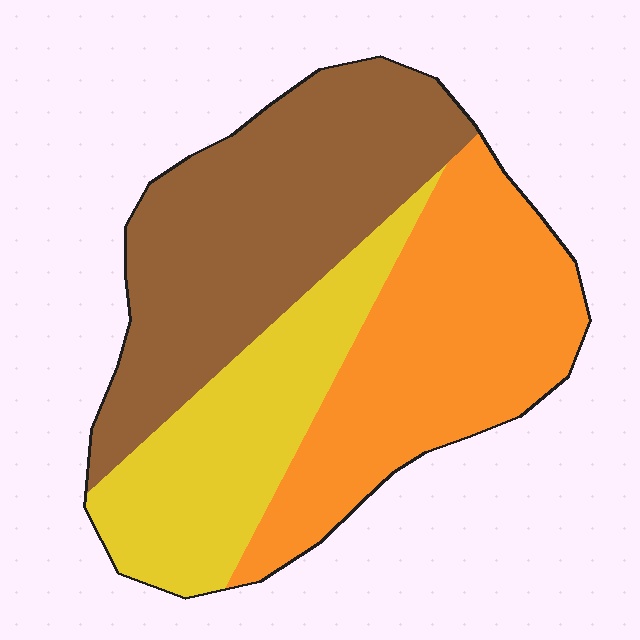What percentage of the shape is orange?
Orange takes up between a third and a half of the shape.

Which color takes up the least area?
Yellow, at roughly 25%.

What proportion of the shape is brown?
Brown takes up between a quarter and a half of the shape.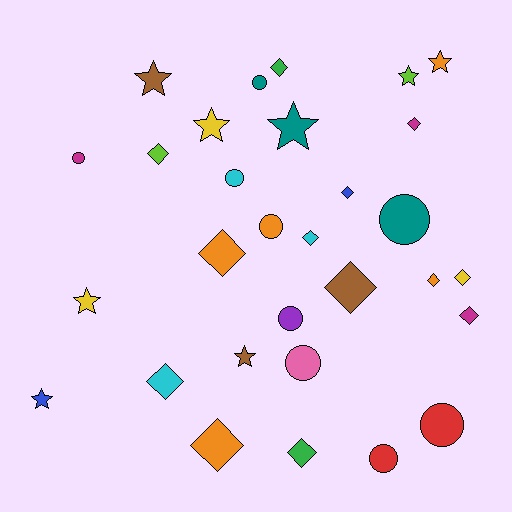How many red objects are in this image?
There are 2 red objects.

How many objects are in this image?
There are 30 objects.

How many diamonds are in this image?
There are 13 diamonds.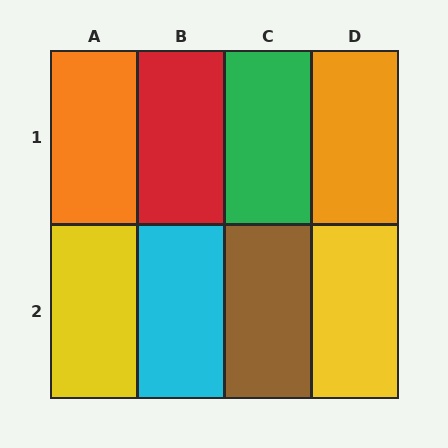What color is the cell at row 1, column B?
Red.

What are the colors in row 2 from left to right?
Yellow, cyan, brown, yellow.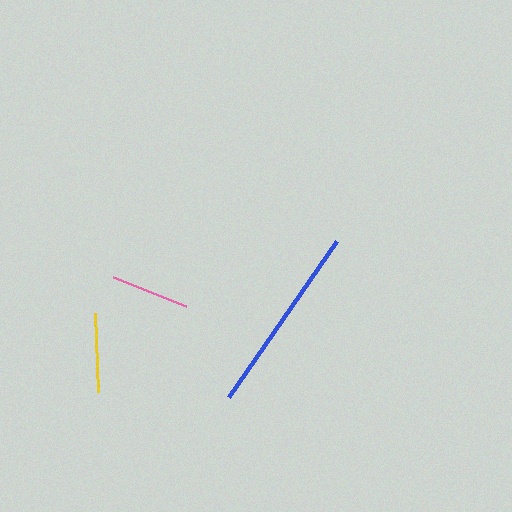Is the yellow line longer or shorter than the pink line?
The yellow line is longer than the pink line.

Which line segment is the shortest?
The pink line is the shortest at approximately 79 pixels.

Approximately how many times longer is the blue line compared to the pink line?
The blue line is approximately 2.4 times the length of the pink line.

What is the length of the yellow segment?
The yellow segment is approximately 80 pixels long.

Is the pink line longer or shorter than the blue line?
The blue line is longer than the pink line.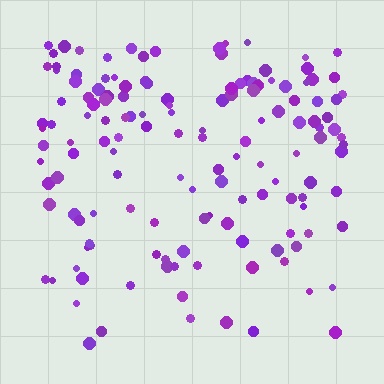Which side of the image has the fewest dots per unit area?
The bottom.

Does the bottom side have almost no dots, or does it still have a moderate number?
Still a moderate number, just noticeably fewer than the top.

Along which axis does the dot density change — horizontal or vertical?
Vertical.